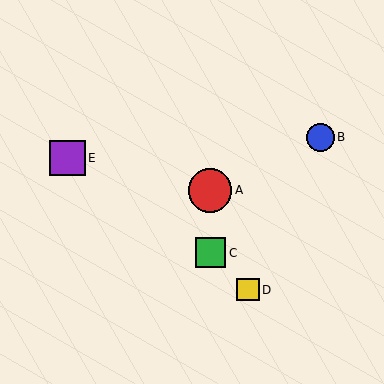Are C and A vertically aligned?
Yes, both are at x≈210.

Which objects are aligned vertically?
Objects A, C are aligned vertically.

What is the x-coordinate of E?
Object E is at x≈67.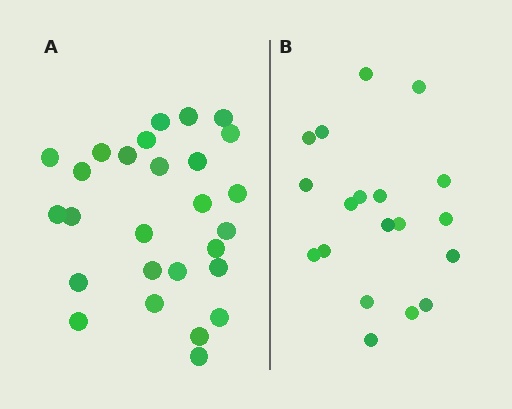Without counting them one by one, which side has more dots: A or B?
Region A (the left region) has more dots.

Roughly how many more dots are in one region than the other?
Region A has roughly 8 or so more dots than region B.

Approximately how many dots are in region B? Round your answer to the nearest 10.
About 20 dots. (The exact count is 19, which rounds to 20.)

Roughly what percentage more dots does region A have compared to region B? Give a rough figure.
About 40% more.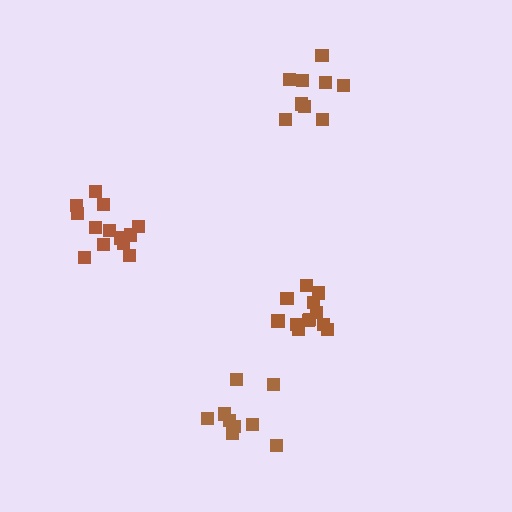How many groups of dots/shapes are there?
There are 4 groups.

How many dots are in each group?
Group 1: 13 dots, Group 2: 9 dots, Group 3: 9 dots, Group 4: 12 dots (43 total).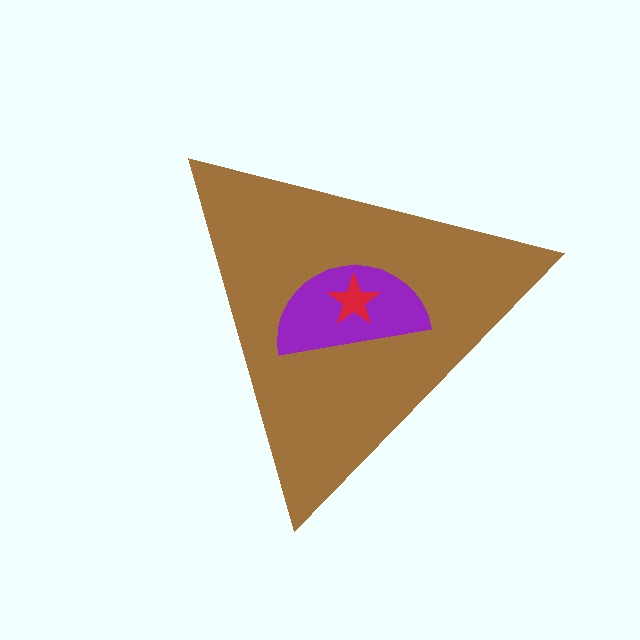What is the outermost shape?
The brown triangle.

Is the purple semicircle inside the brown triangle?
Yes.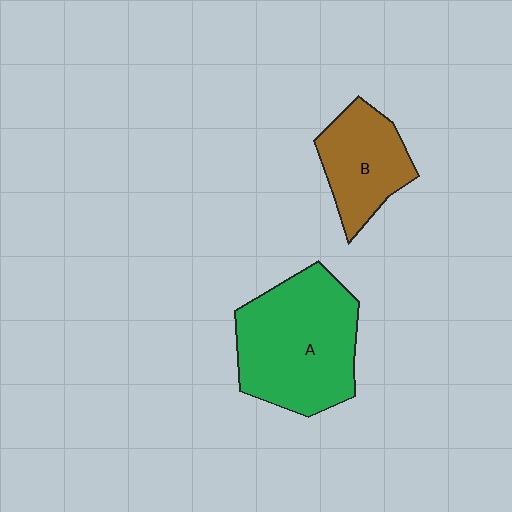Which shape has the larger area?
Shape A (green).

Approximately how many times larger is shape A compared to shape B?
Approximately 1.8 times.